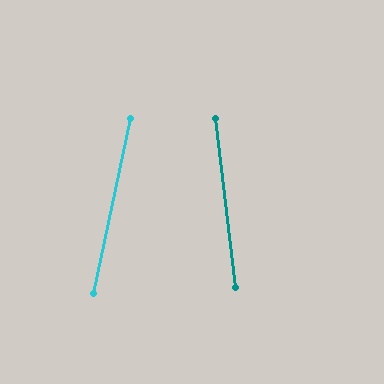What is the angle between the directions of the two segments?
Approximately 19 degrees.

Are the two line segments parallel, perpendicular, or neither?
Neither parallel nor perpendicular — they differ by about 19°.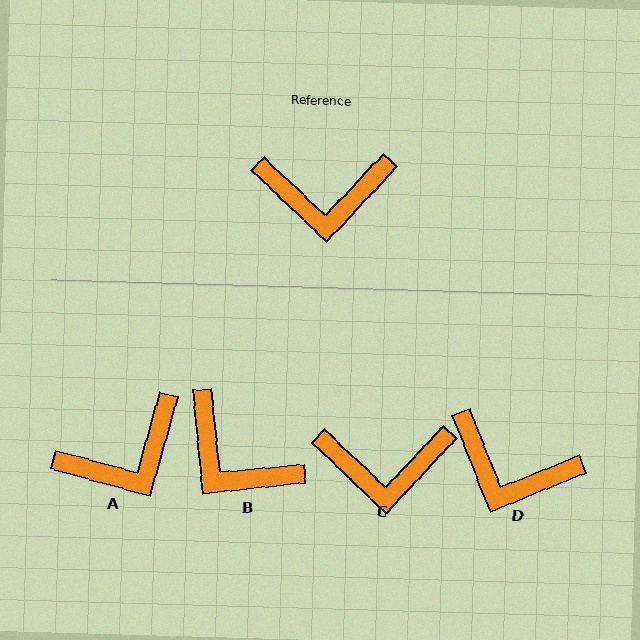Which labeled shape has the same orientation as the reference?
C.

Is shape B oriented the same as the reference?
No, it is off by about 41 degrees.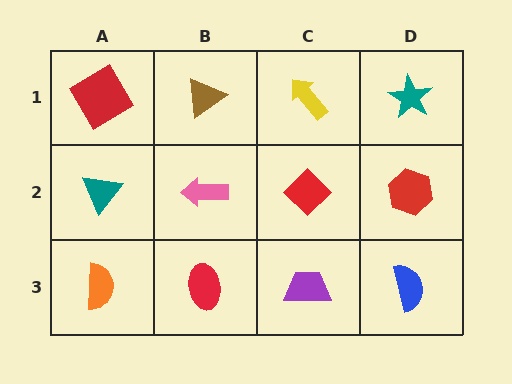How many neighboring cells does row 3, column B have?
3.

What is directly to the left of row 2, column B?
A teal triangle.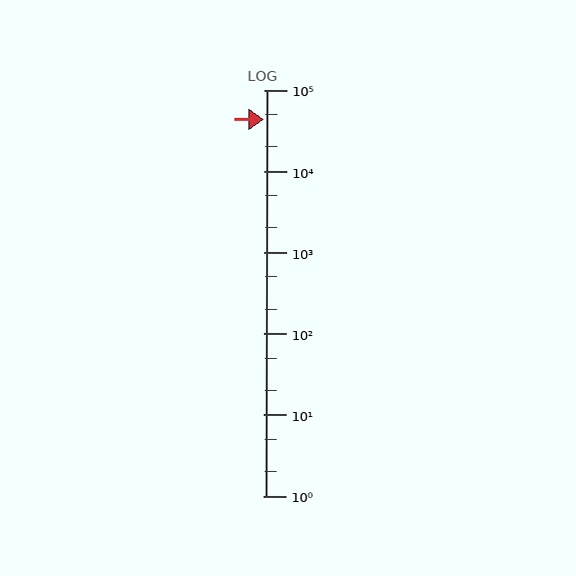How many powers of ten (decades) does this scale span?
The scale spans 5 decades, from 1 to 100000.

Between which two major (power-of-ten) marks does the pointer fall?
The pointer is between 10000 and 100000.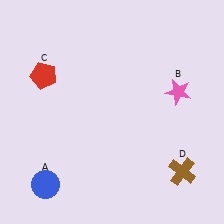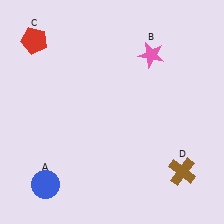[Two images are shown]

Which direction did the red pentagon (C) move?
The red pentagon (C) moved up.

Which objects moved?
The objects that moved are: the pink star (B), the red pentagon (C).